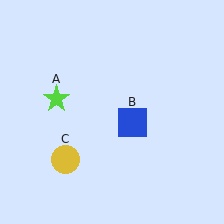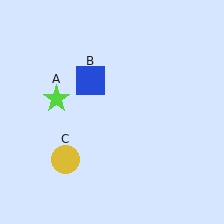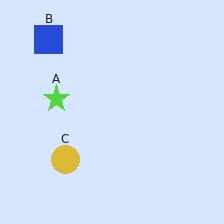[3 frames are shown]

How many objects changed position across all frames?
1 object changed position: blue square (object B).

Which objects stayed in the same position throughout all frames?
Lime star (object A) and yellow circle (object C) remained stationary.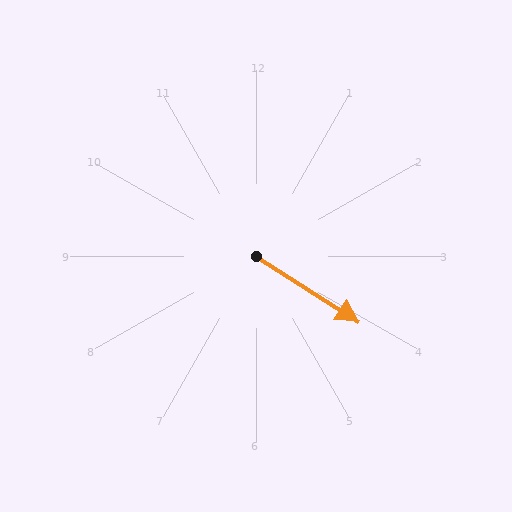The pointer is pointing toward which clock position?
Roughly 4 o'clock.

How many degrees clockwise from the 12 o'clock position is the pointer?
Approximately 123 degrees.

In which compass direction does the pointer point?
Southeast.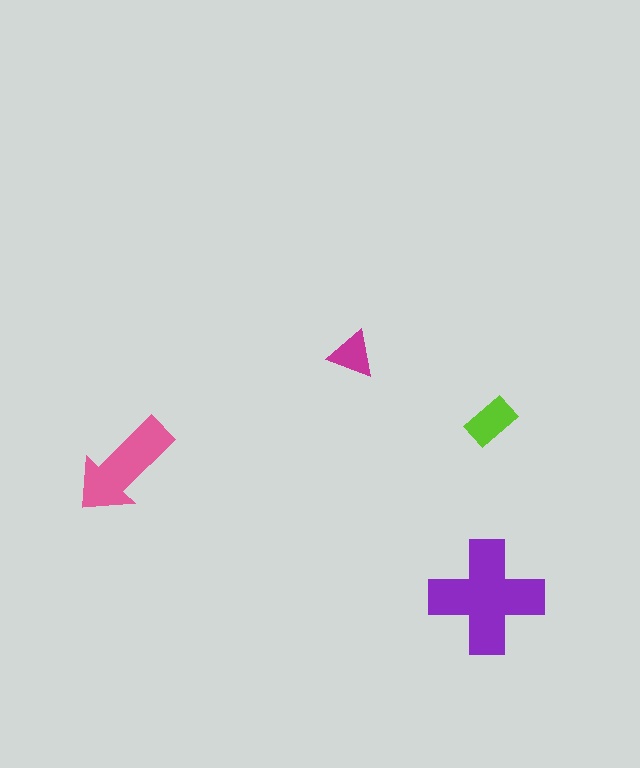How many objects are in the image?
There are 4 objects in the image.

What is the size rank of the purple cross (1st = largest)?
1st.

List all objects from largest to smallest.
The purple cross, the pink arrow, the lime rectangle, the magenta triangle.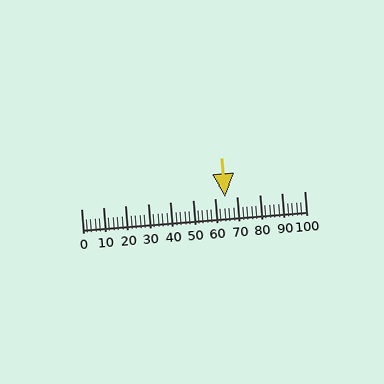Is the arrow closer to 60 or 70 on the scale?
The arrow is closer to 60.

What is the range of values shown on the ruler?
The ruler shows values from 0 to 100.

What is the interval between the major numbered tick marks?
The major tick marks are spaced 10 units apart.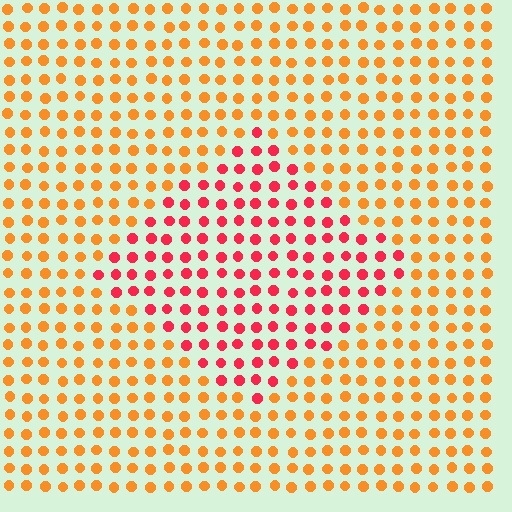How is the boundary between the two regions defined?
The boundary is defined purely by a slight shift in hue (about 41 degrees). Spacing, size, and orientation are identical on both sides.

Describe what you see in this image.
The image is filled with small orange elements in a uniform arrangement. A diamond-shaped region is visible where the elements are tinted to a slightly different hue, forming a subtle color boundary.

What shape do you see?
I see a diamond.